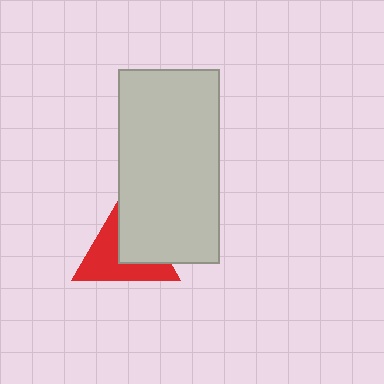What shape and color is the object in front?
The object in front is a light gray rectangle.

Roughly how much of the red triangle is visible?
About half of it is visible (roughly 55%).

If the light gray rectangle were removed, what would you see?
You would see the complete red triangle.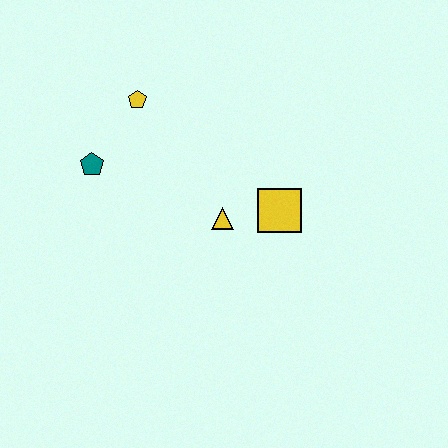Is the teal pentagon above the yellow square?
Yes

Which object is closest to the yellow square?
The yellow triangle is closest to the yellow square.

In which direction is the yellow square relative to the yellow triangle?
The yellow square is to the right of the yellow triangle.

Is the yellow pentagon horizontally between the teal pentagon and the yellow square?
Yes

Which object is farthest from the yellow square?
The teal pentagon is farthest from the yellow square.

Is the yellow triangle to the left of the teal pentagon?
No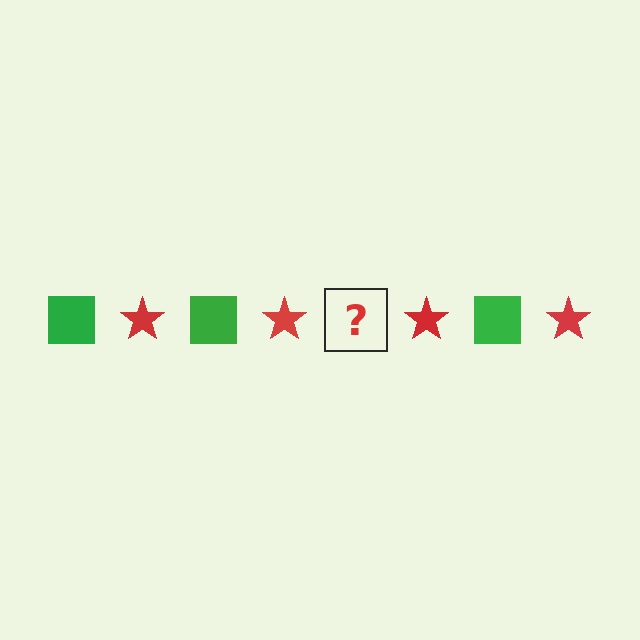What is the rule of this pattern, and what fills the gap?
The rule is that the pattern alternates between green square and red star. The gap should be filled with a green square.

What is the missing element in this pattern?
The missing element is a green square.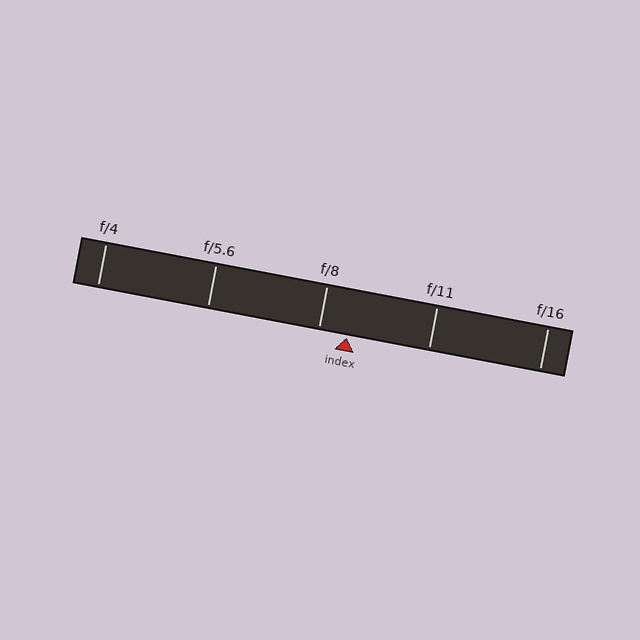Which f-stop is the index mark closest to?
The index mark is closest to f/8.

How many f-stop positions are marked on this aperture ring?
There are 5 f-stop positions marked.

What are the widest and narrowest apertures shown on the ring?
The widest aperture shown is f/4 and the narrowest is f/16.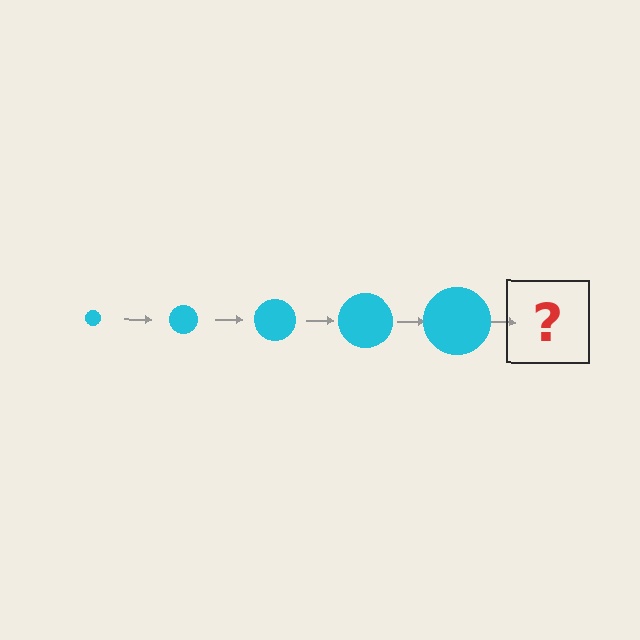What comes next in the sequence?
The next element should be a cyan circle, larger than the previous one.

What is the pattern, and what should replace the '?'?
The pattern is that the circle gets progressively larger each step. The '?' should be a cyan circle, larger than the previous one.